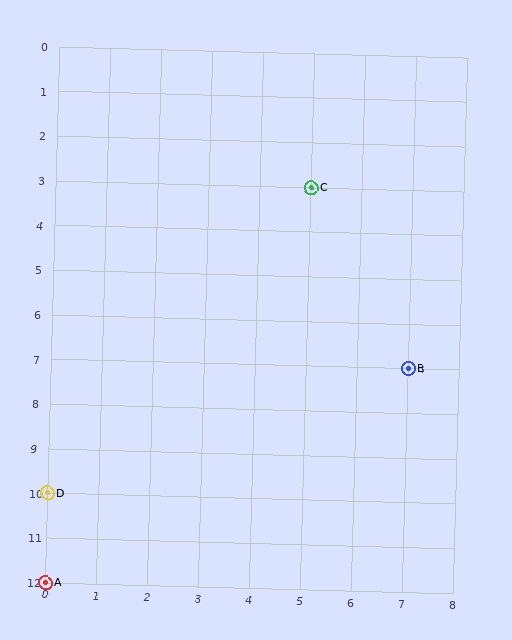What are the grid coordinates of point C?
Point C is at grid coordinates (5, 3).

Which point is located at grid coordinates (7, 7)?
Point B is at (7, 7).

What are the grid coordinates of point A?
Point A is at grid coordinates (0, 12).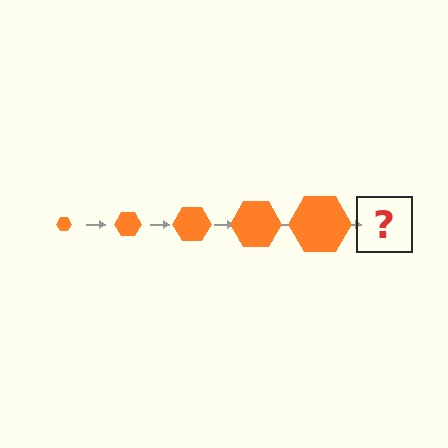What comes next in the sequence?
The next element should be an orange hexagon, larger than the previous one.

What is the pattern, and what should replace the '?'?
The pattern is that the hexagon gets progressively larger each step. The '?' should be an orange hexagon, larger than the previous one.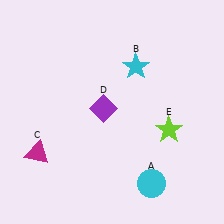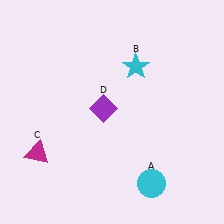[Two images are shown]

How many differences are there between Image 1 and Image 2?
There is 1 difference between the two images.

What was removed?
The lime star (E) was removed in Image 2.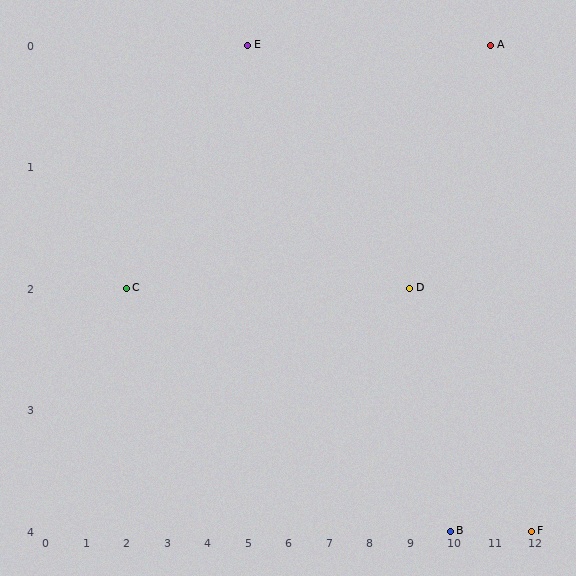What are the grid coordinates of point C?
Point C is at grid coordinates (2, 2).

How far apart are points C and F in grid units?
Points C and F are 10 columns and 2 rows apart (about 10.2 grid units diagonally).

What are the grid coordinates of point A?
Point A is at grid coordinates (11, 0).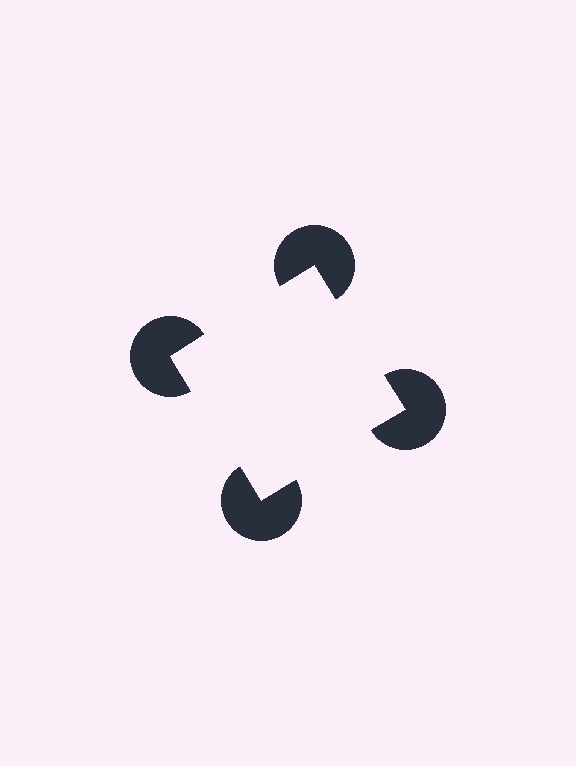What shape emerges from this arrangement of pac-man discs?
An illusory square — its edges are inferred from the aligned wedge cuts in the pac-man discs, not physically drawn.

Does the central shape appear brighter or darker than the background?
It typically appears slightly brighter than the background, even though no actual brightness change is drawn.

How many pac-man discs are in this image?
There are 4 — one at each vertex of the illusory square.